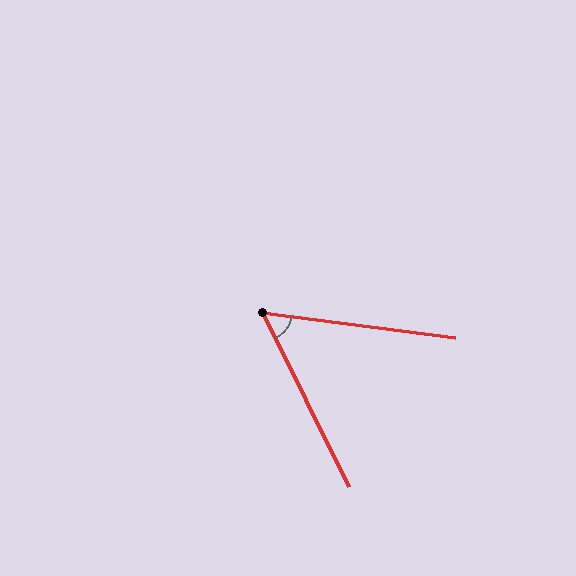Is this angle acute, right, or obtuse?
It is acute.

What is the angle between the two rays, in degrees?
Approximately 56 degrees.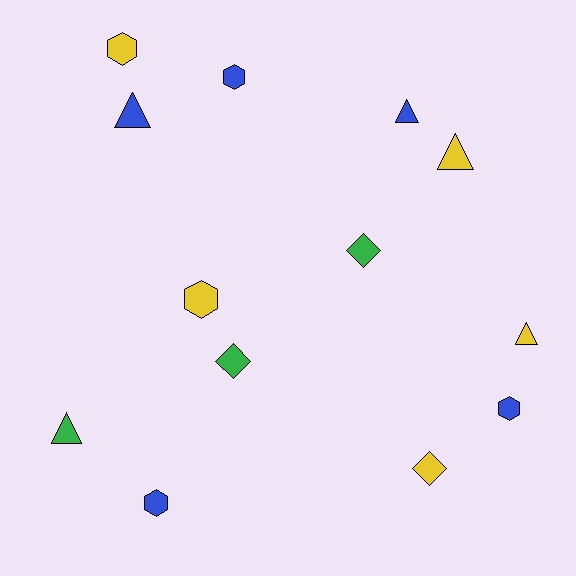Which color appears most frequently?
Yellow, with 5 objects.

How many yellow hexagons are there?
There are 2 yellow hexagons.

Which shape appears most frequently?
Hexagon, with 5 objects.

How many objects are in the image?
There are 13 objects.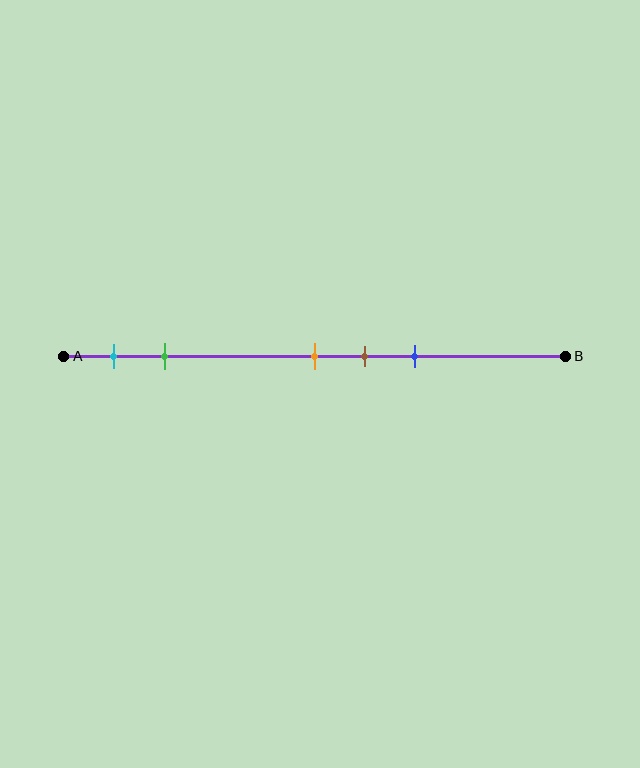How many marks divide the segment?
There are 5 marks dividing the segment.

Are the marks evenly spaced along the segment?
No, the marks are not evenly spaced.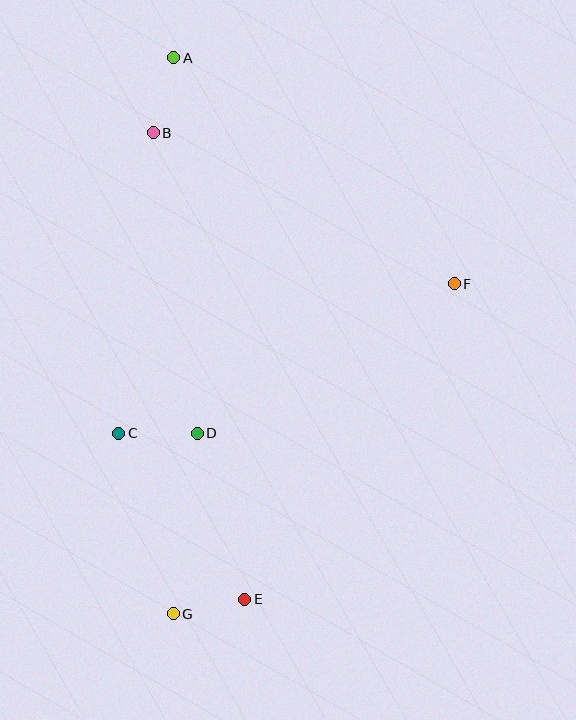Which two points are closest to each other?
Points E and G are closest to each other.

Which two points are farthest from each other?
Points A and G are farthest from each other.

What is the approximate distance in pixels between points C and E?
The distance between C and E is approximately 208 pixels.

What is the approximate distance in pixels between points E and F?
The distance between E and F is approximately 379 pixels.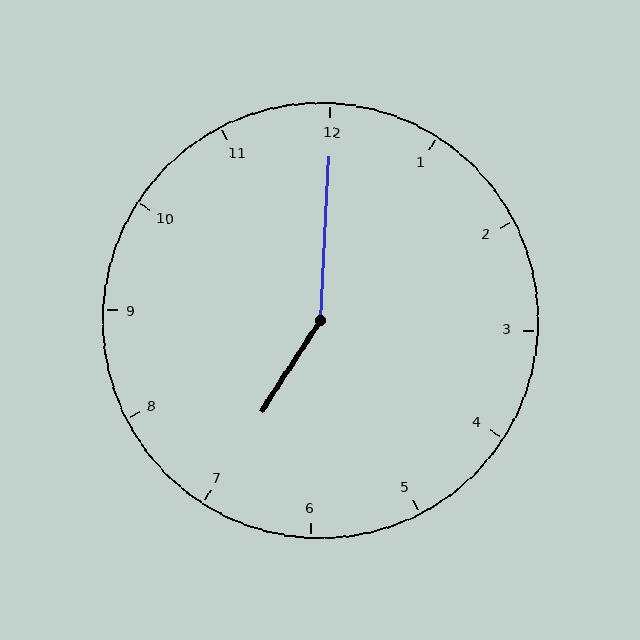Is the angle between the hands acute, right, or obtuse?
It is obtuse.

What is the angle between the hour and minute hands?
Approximately 150 degrees.